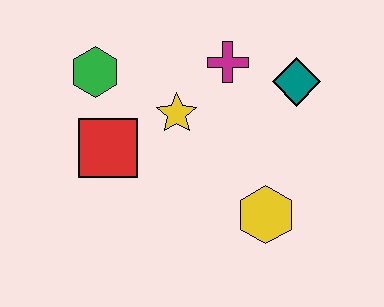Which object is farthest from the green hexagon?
The yellow hexagon is farthest from the green hexagon.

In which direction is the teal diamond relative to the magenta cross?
The teal diamond is to the right of the magenta cross.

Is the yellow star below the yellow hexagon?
No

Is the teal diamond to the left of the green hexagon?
No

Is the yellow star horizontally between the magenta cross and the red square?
Yes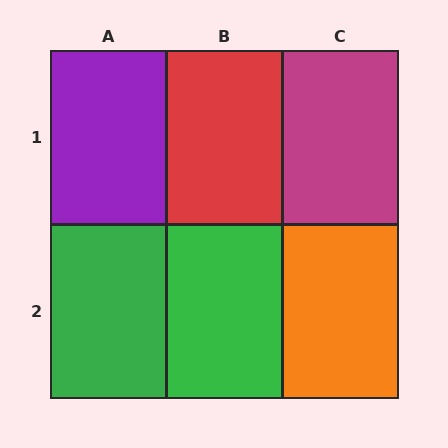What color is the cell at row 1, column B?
Red.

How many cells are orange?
1 cell is orange.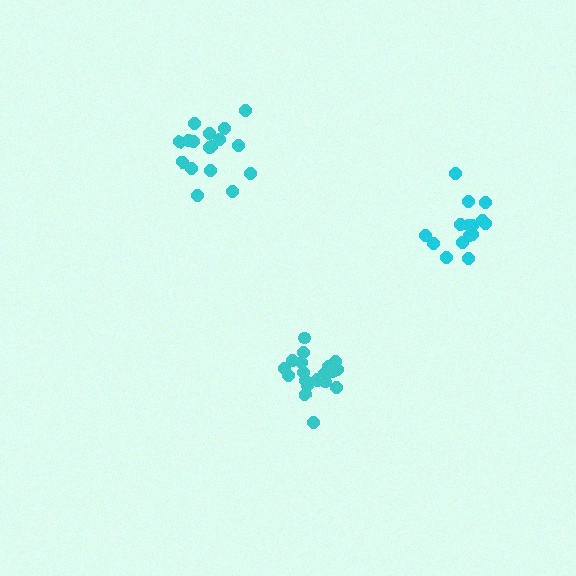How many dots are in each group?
Group 1: 20 dots, Group 2: 17 dots, Group 3: 15 dots (52 total).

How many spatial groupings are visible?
There are 3 spatial groupings.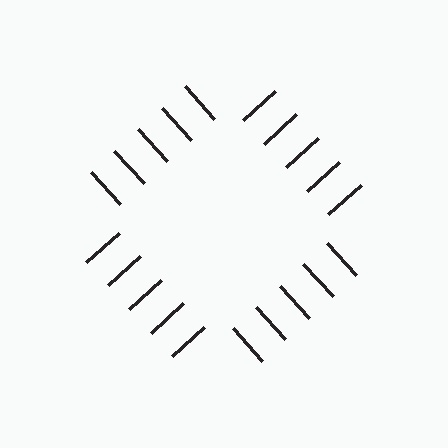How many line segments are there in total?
20 — 5 along each of the 4 edges.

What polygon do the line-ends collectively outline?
An illusory square — the line segments terminate on its edges but no continuous stroke is drawn.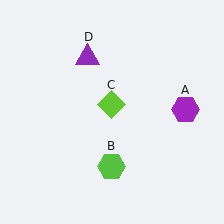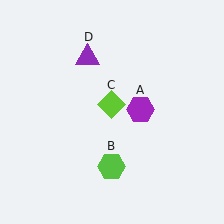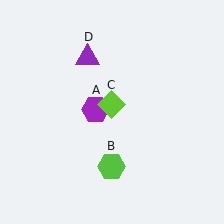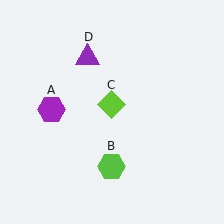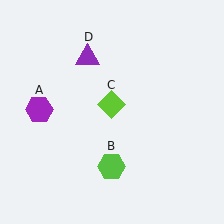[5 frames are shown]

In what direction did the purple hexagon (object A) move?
The purple hexagon (object A) moved left.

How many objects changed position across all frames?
1 object changed position: purple hexagon (object A).